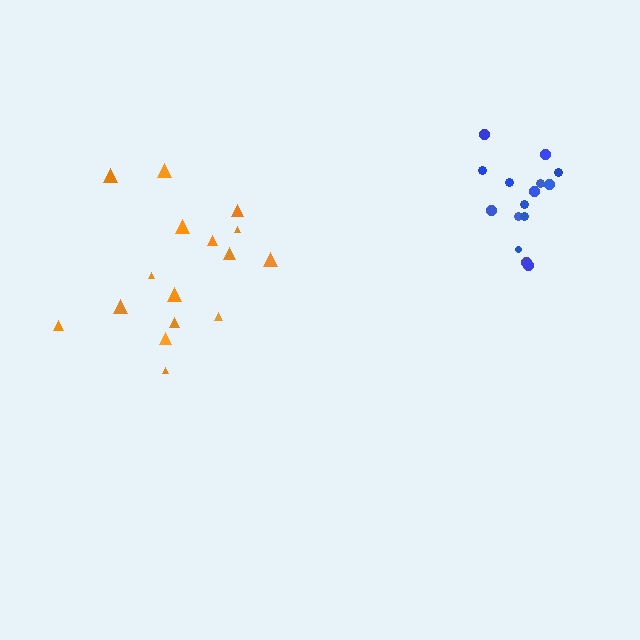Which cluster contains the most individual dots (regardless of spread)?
Orange (16).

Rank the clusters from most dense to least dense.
blue, orange.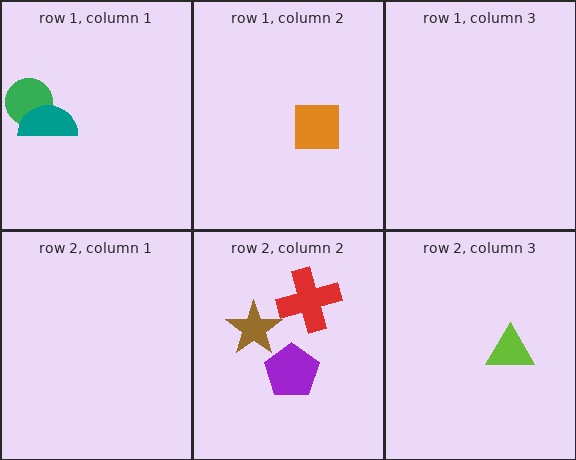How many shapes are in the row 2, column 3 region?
1.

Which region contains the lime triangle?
The row 2, column 3 region.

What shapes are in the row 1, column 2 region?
The orange square.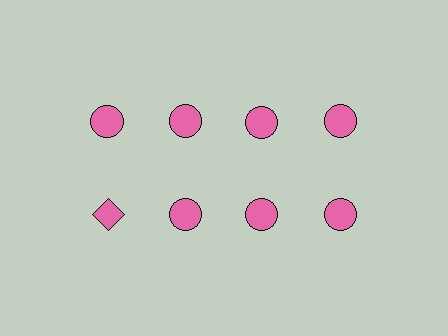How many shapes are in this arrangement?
There are 8 shapes arranged in a grid pattern.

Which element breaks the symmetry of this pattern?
The pink diamond in the second row, leftmost column breaks the symmetry. All other shapes are pink circles.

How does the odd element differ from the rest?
It has a different shape: diamond instead of circle.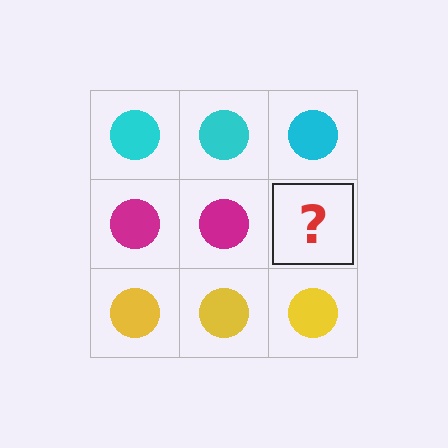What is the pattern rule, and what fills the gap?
The rule is that each row has a consistent color. The gap should be filled with a magenta circle.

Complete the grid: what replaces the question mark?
The question mark should be replaced with a magenta circle.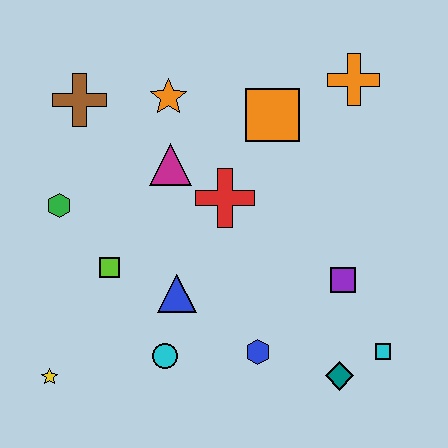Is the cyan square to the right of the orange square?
Yes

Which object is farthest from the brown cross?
The cyan square is farthest from the brown cross.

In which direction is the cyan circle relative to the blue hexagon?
The cyan circle is to the left of the blue hexagon.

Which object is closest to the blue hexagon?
The teal diamond is closest to the blue hexagon.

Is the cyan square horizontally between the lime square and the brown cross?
No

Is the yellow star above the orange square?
No